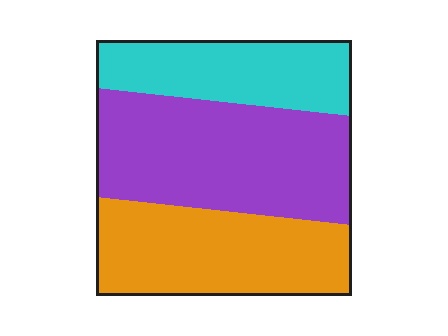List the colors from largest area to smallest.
From largest to smallest: purple, orange, cyan.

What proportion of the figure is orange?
Orange covers about 35% of the figure.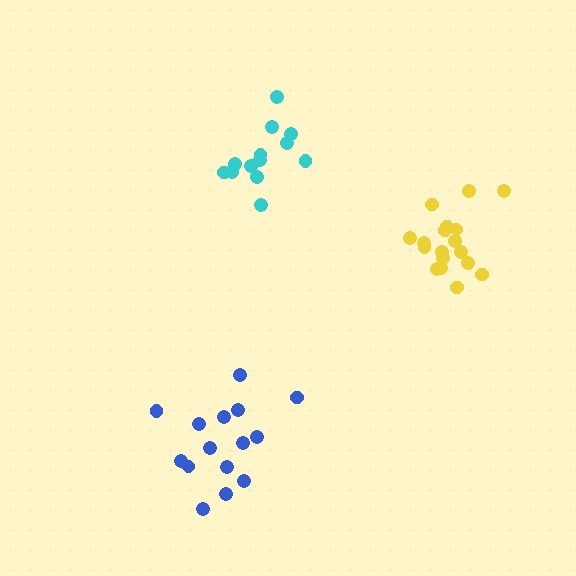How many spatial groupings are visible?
There are 3 spatial groupings.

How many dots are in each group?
Group 1: 18 dots, Group 2: 13 dots, Group 3: 15 dots (46 total).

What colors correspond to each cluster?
The clusters are colored: yellow, cyan, blue.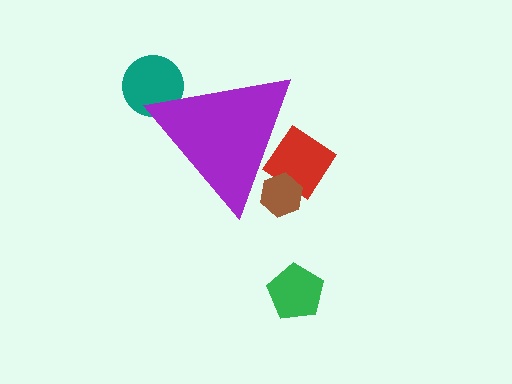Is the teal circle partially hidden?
Yes, the teal circle is partially hidden behind the purple triangle.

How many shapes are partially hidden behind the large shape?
3 shapes are partially hidden.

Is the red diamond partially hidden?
Yes, the red diamond is partially hidden behind the purple triangle.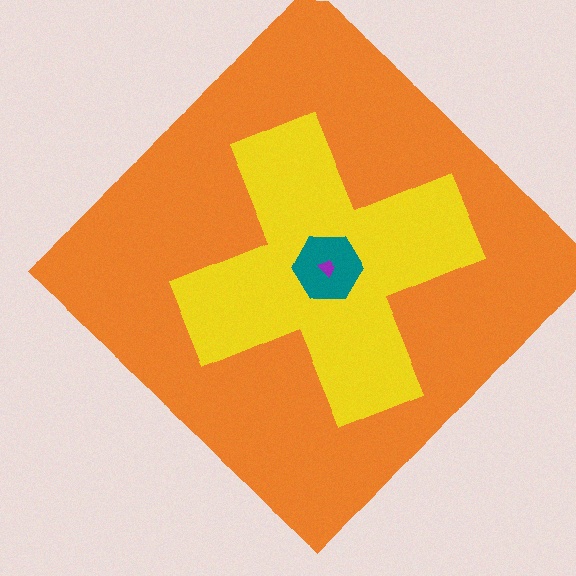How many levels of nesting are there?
4.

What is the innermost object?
The purple trapezoid.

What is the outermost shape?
The orange diamond.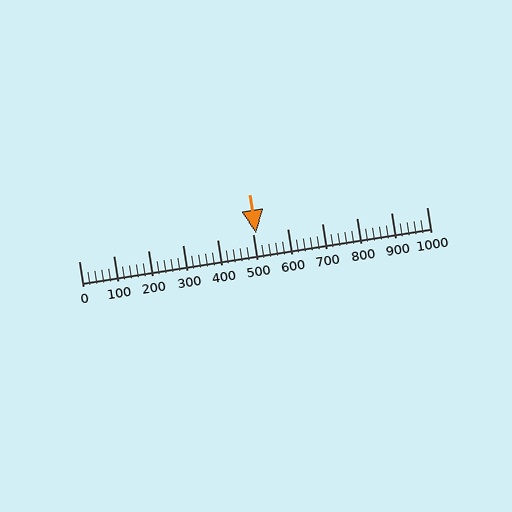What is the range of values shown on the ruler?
The ruler shows values from 0 to 1000.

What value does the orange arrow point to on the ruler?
The orange arrow points to approximately 509.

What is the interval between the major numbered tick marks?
The major tick marks are spaced 100 units apart.